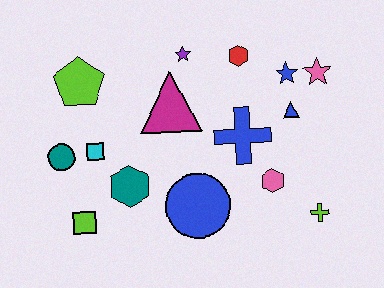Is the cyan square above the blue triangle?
No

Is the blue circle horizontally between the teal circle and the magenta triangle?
No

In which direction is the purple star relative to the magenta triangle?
The purple star is above the magenta triangle.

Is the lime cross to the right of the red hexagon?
Yes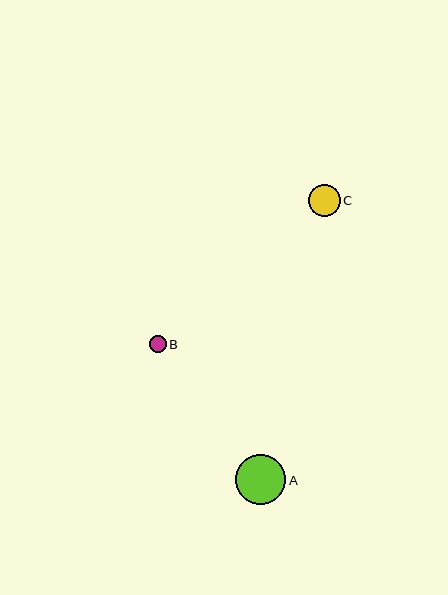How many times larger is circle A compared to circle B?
Circle A is approximately 3.0 times the size of circle B.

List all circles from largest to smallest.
From largest to smallest: A, C, B.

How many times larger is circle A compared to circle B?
Circle A is approximately 3.0 times the size of circle B.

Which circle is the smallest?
Circle B is the smallest with a size of approximately 17 pixels.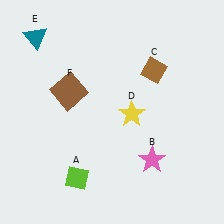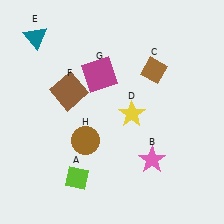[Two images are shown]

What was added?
A magenta square (G), a brown circle (H) were added in Image 2.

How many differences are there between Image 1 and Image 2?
There are 2 differences between the two images.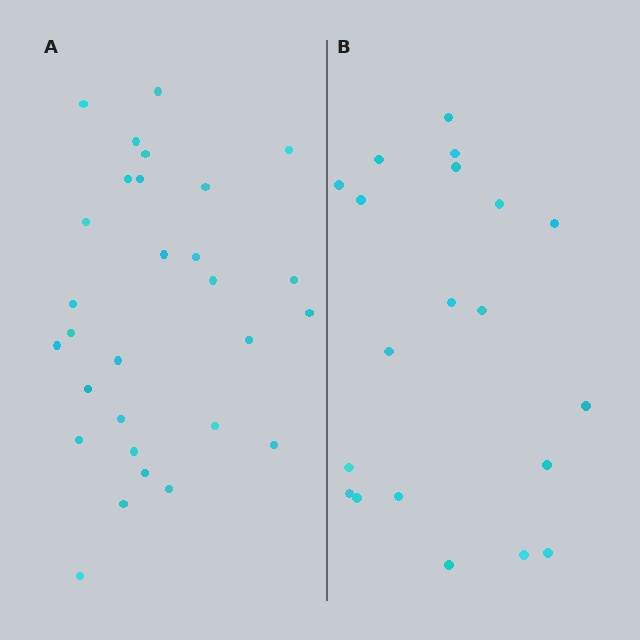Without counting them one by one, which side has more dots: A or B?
Region A (the left region) has more dots.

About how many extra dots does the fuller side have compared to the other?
Region A has roughly 8 or so more dots than region B.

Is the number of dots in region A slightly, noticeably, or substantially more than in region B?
Region A has substantially more. The ratio is roughly 1.4 to 1.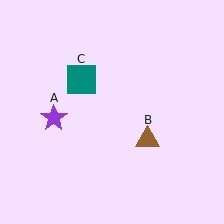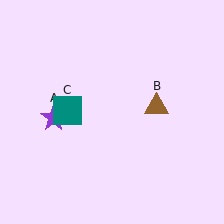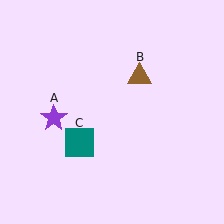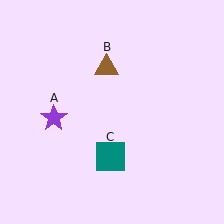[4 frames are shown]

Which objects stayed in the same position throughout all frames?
Purple star (object A) remained stationary.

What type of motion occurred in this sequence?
The brown triangle (object B), teal square (object C) rotated counterclockwise around the center of the scene.